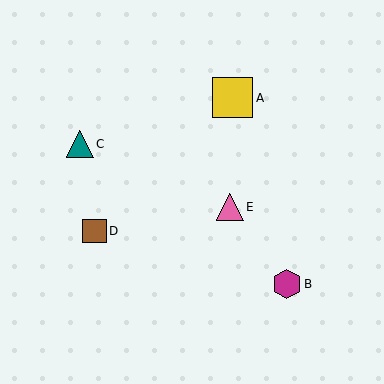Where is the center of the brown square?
The center of the brown square is at (94, 231).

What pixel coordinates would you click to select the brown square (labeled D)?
Click at (94, 231) to select the brown square D.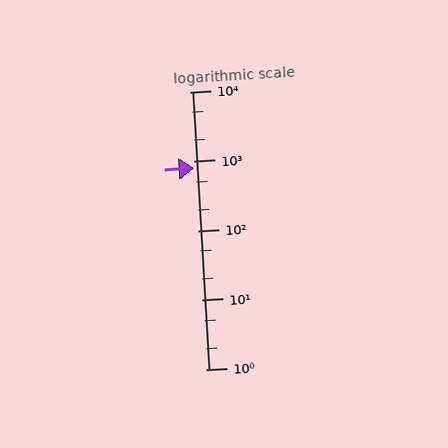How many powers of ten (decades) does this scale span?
The scale spans 4 decades, from 1 to 10000.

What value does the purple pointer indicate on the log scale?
The pointer indicates approximately 790.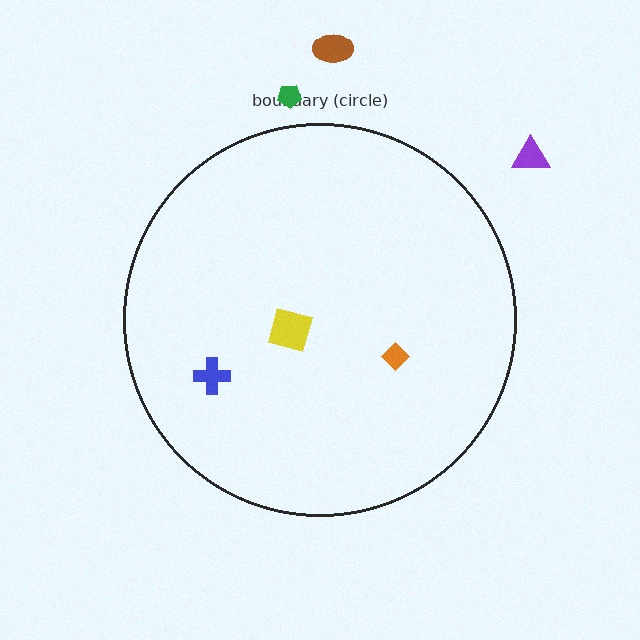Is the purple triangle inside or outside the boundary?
Outside.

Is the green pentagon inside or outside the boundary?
Outside.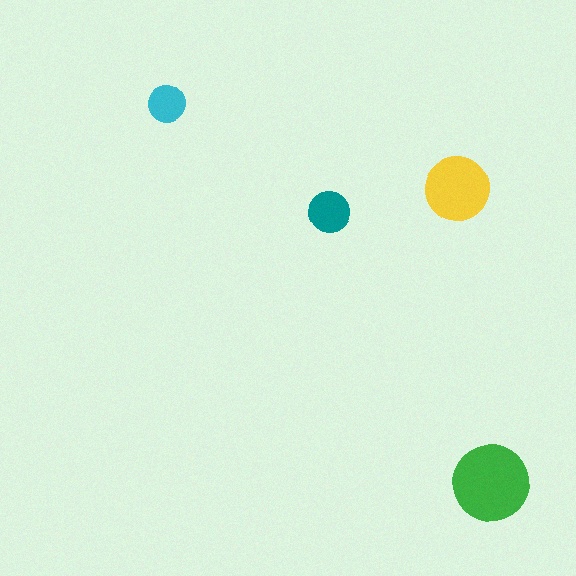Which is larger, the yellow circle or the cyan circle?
The yellow one.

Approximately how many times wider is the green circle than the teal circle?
About 2 times wider.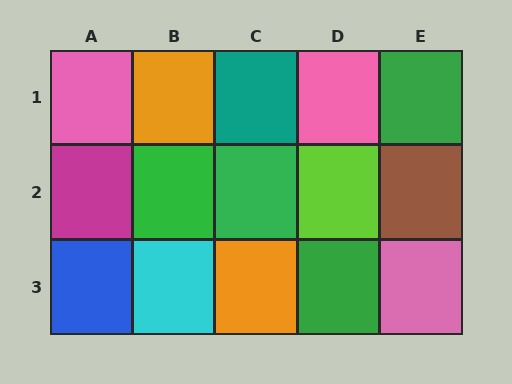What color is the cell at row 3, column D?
Green.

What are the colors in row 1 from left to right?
Pink, orange, teal, pink, green.